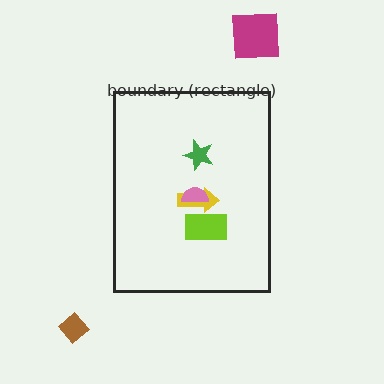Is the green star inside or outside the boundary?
Inside.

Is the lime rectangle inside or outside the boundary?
Inside.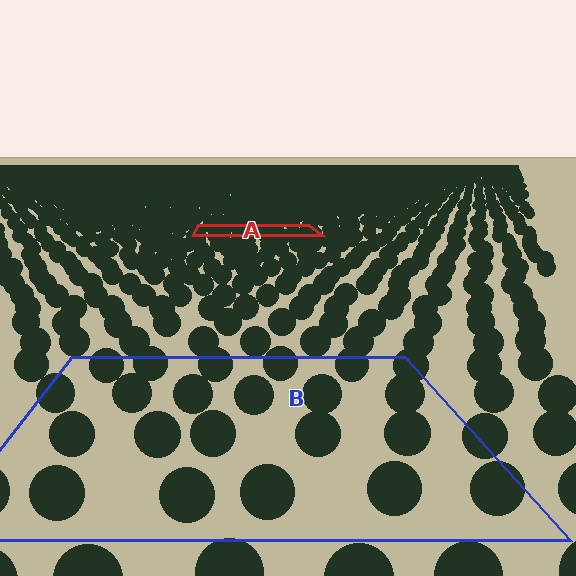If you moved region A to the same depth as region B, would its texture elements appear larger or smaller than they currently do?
They would appear larger. At a closer depth, the same texture elements are projected at a bigger on-screen size.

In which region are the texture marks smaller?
The texture marks are smaller in region A, because it is farther away.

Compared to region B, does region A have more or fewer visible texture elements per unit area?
Region A has more texture elements per unit area — they are packed more densely because it is farther away.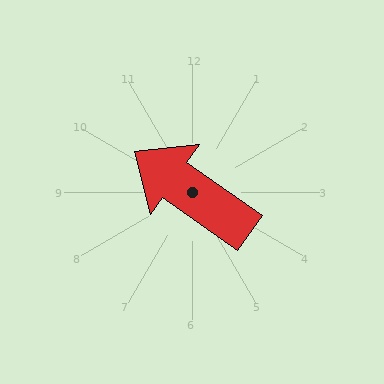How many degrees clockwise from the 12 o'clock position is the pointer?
Approximately 305 degrees.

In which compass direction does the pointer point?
Northwest.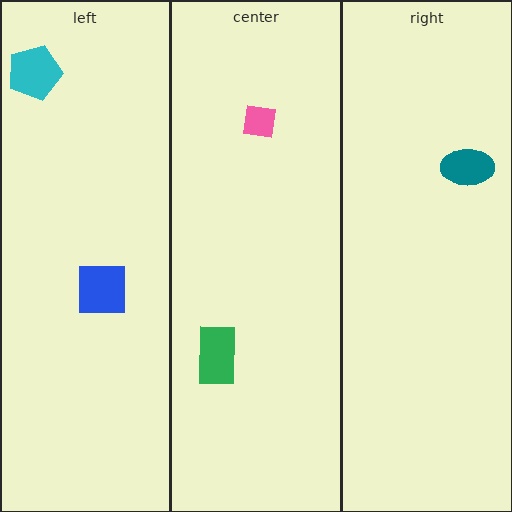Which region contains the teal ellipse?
The right region.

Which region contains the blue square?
The left region.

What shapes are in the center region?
The green rectangle, the pink square.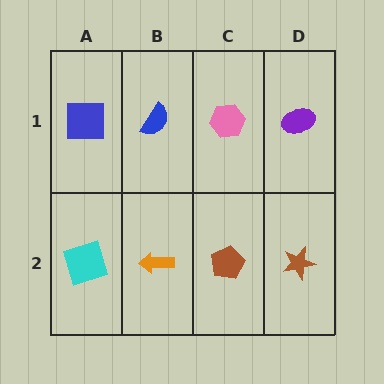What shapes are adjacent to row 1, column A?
A cyan square (row 2, column A), a blue semicircle (row 1, column B).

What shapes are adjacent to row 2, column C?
A pink hexagon (row 1, column C), an orange arrow (row 2, column B), a brown star (row 2, column D).